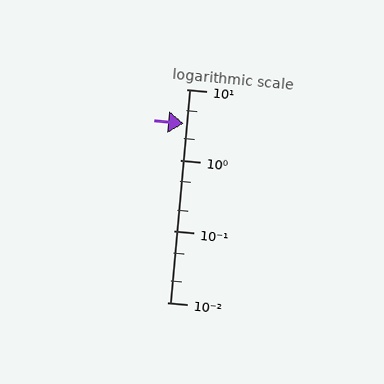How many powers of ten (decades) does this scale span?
The scale spans 3 decades, from 0.01 to 10.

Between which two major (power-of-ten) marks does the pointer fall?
The pointer is between 1 and 10.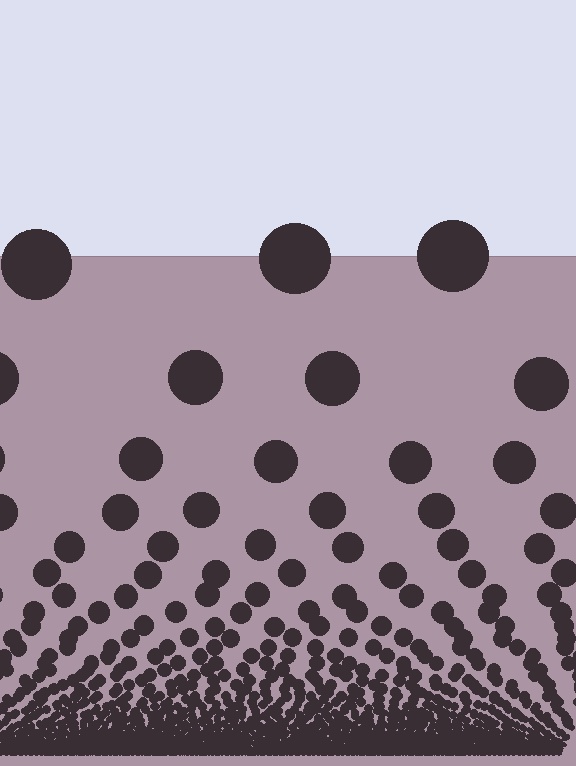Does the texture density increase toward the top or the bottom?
Density increases toward the bottom.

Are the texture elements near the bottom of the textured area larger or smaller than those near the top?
Smaller. The gradient is inverted — elements near the bottom are smaller and denser.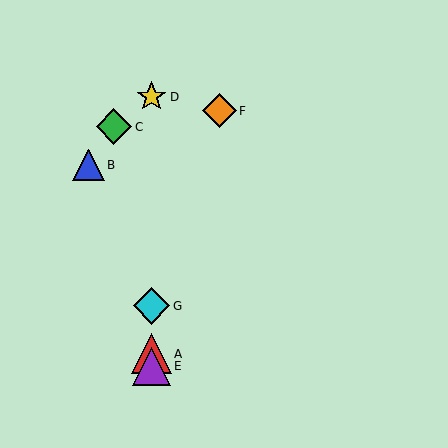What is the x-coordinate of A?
Object A is at x≈151.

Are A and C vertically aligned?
No, A is at x≈151 and C is at x≈114.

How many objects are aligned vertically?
4 objects (A, D, E, G) are aligned vertically.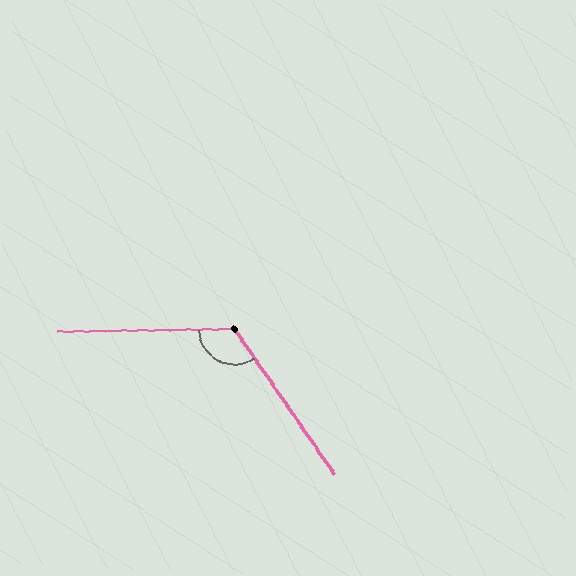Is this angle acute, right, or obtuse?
It is obtuse.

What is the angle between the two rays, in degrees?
Approximately 124 degrees.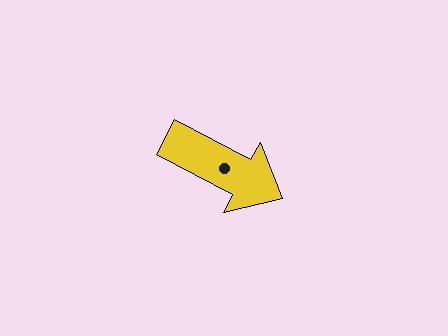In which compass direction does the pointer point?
Southeast.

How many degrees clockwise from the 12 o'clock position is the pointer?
Approximately 118 degrees.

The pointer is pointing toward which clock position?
Roughly 4 o'clock.